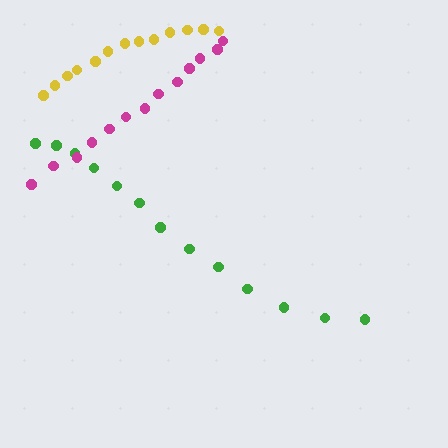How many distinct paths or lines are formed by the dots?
There are 3 distinct paths.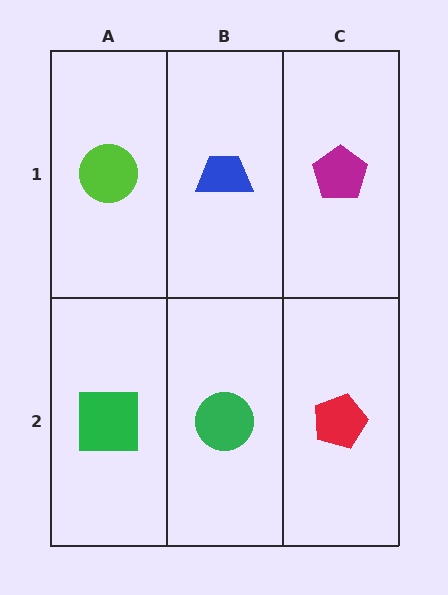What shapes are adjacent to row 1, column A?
A green square (row 2, column A), a blue trapezoid (row 1, column B).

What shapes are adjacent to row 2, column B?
A blue trapezoid (row 1, column B), a green square (row 2, column A), a red pentagon (row 2, column C).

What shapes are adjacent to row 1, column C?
A red pentagon (row 2, column C), a blue trapezoid (row 1, column B).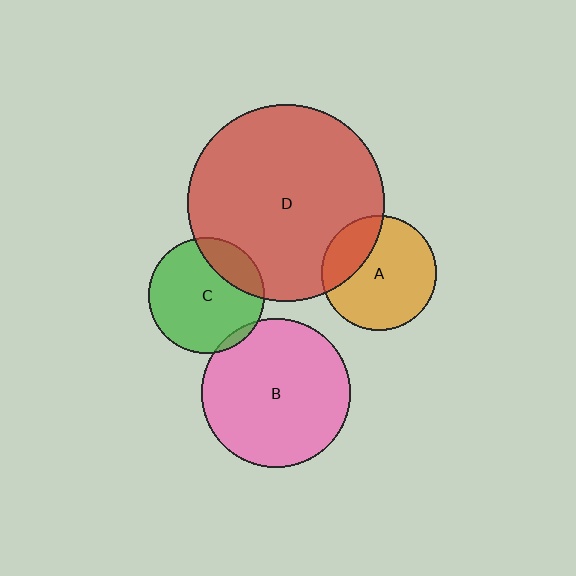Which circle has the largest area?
Circle D (red).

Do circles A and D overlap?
Yes.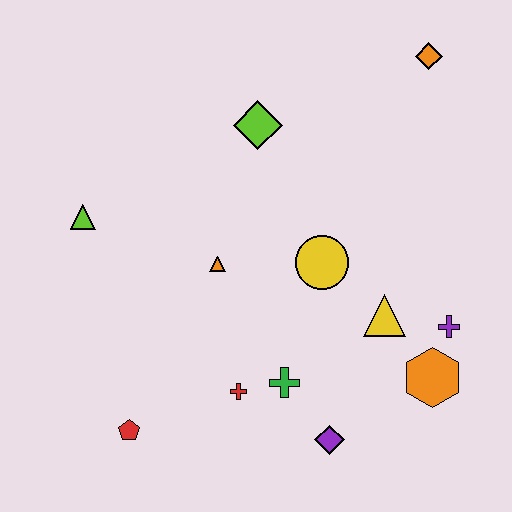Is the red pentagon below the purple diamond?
No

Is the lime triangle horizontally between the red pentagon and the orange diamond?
No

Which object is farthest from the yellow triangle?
The lime triangle is farthest from the yellow triangle.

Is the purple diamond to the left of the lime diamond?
No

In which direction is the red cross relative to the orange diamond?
The red cross is below the orange diamond.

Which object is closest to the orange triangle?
The yellow circle is closest to the orange triangle.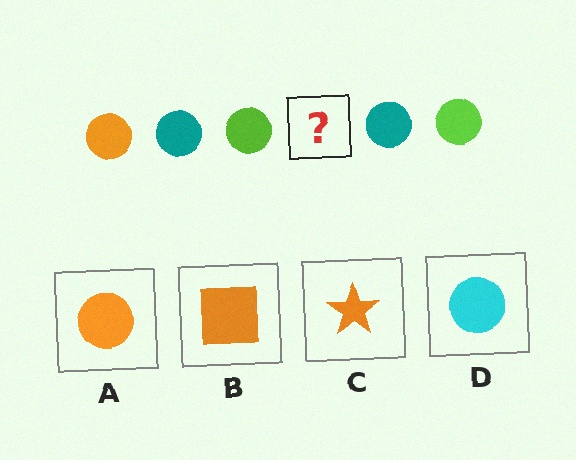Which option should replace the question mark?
Option A.